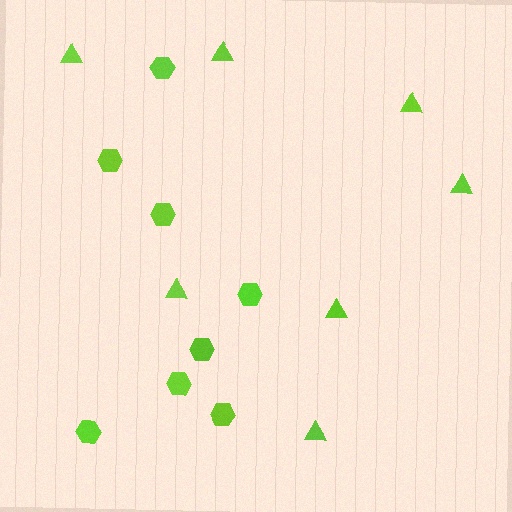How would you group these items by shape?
There are 2 groups: one group of hexagons (8) and one group of triangles (7).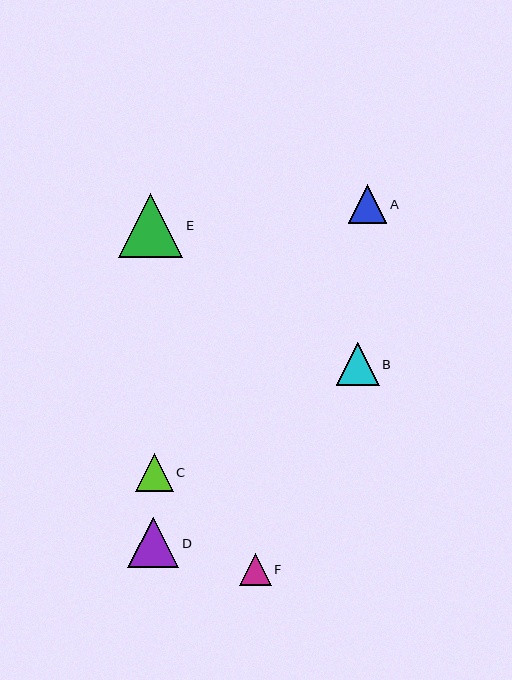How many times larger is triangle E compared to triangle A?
Triangle E is approximately 1.7 times the size of triangle A.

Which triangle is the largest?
Triangle E is the largest with a size of approximately 65 pixels.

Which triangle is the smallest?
Triangle F is the smallest with a size of approximately 32 pixels.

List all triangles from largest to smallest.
From largest to smallest: E, D, B, A, C, F.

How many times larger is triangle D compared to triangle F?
Triangle D is approximately 1.6 times the size of triangle F.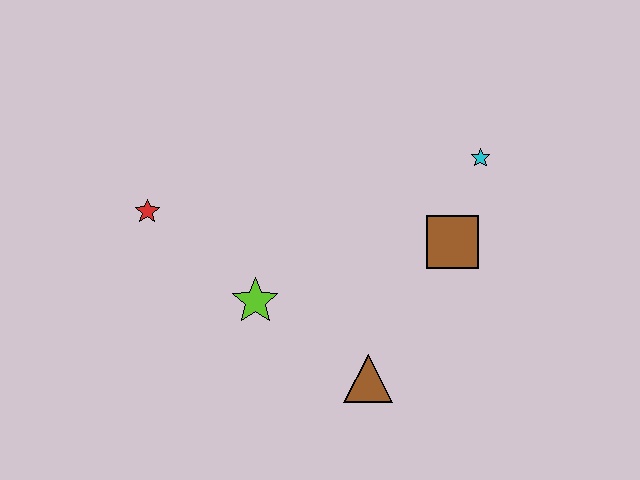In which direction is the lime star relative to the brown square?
The lime star is to the left of the brown square.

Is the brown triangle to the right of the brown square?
No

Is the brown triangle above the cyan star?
No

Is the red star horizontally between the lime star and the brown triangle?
No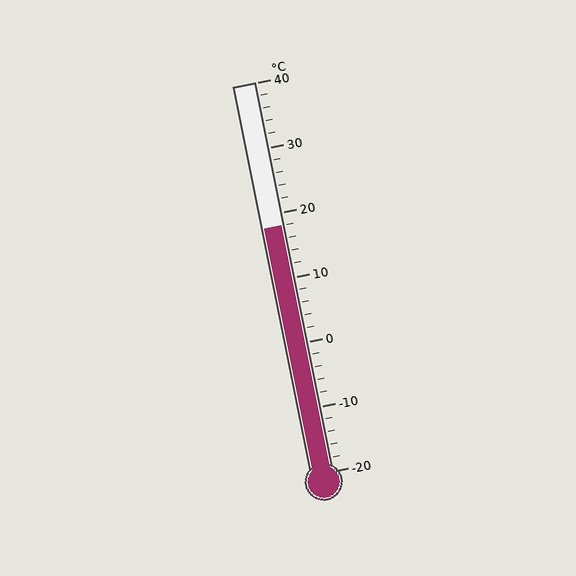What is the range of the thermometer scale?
The thermometer scale ranges from -20°C to 40°C.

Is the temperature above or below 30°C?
The temperature is below 30°C.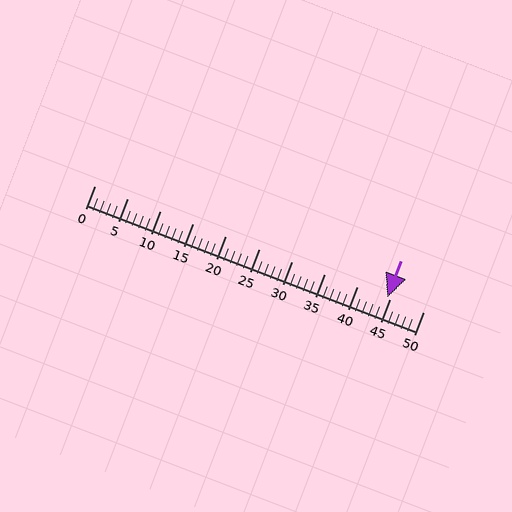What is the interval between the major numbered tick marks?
The major tick marks are spaced 5 units apart.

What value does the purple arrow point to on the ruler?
The purple arrow points to approximately 45.